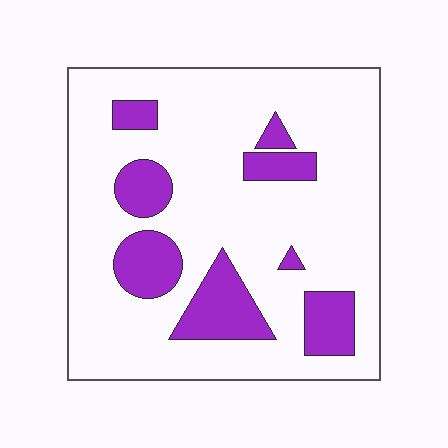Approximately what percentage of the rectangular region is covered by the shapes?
Approximately 20%.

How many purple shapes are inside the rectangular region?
8.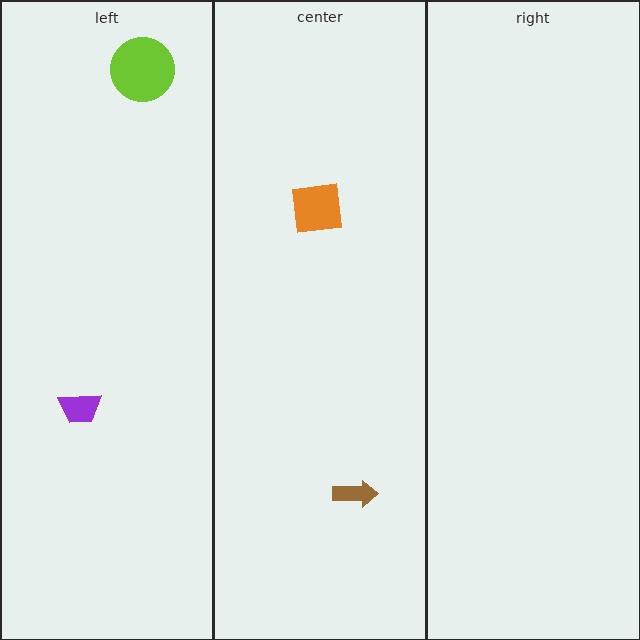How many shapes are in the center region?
2.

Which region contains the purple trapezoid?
The left region.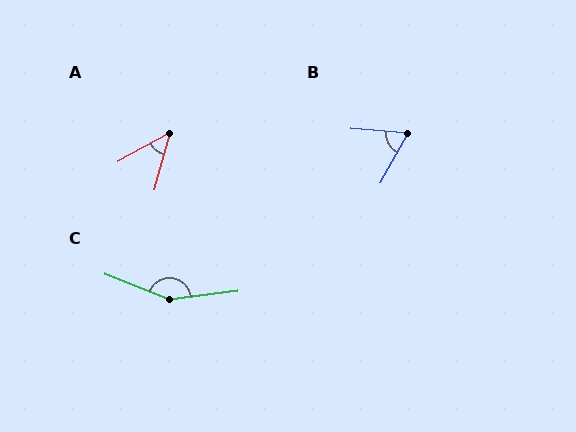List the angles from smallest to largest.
A (46°), B (66°), C (152°).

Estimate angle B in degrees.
Approximately 66 degrees.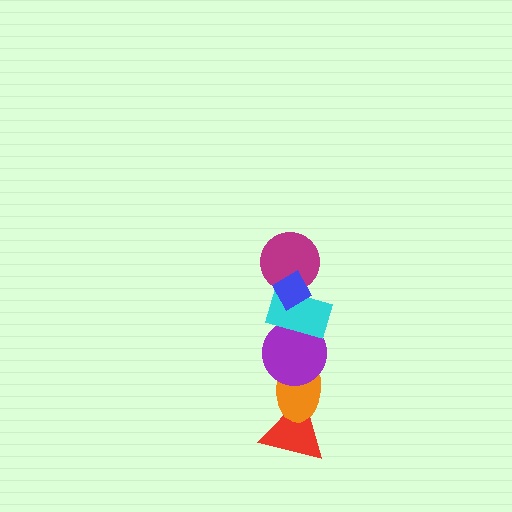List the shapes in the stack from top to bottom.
From top to bottom: the blue diamond, the magenta circle, the cyan rectangle, the purple circle, the orange ellipse, the red triangle.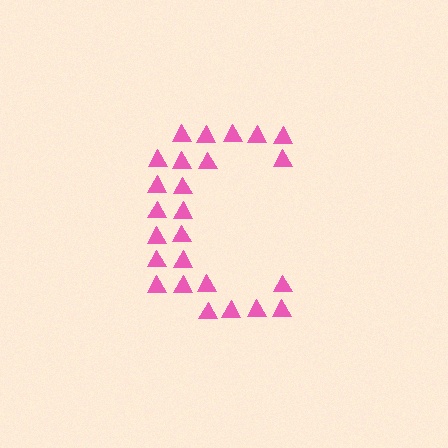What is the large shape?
The large shape is the letter C.